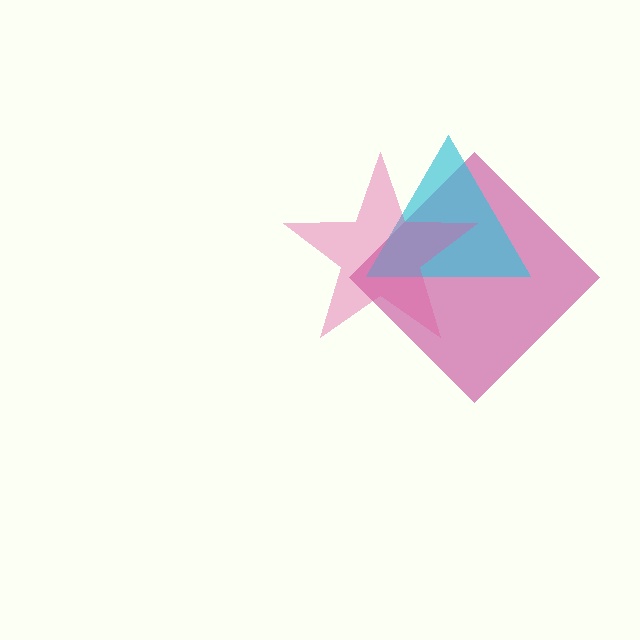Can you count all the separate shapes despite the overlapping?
Yes, there are 3 separate shapes.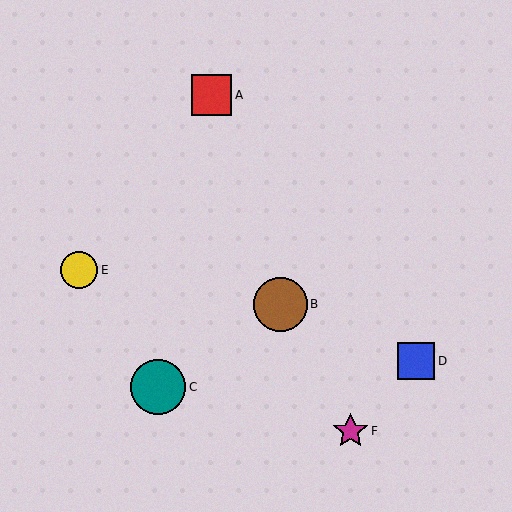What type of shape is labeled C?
Shape C is a teal circle.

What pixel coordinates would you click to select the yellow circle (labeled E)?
Click at (79, 270) to select the yellow circle E.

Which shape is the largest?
The teal circle (labeled C) is the largest.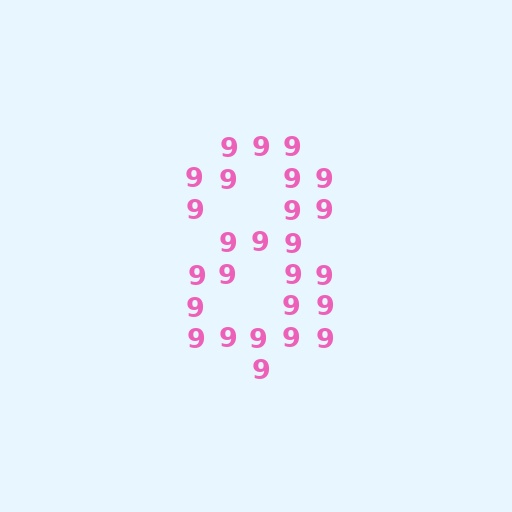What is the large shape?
The large shape is the digit 8.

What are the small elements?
The small elements are digit 9's.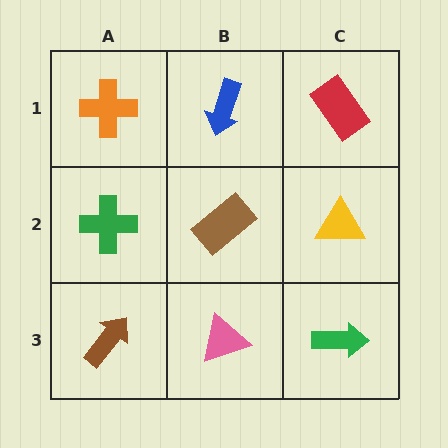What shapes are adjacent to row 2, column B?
A blue arrow (row 1, column B), a pink triangle (row 3, column B), a green cross (row 2, column A), a yellow triangle (row 2, column C).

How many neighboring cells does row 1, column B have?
3.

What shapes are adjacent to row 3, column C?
A yellow triangle (row 2, column C), a pink triangle (row 3, column B).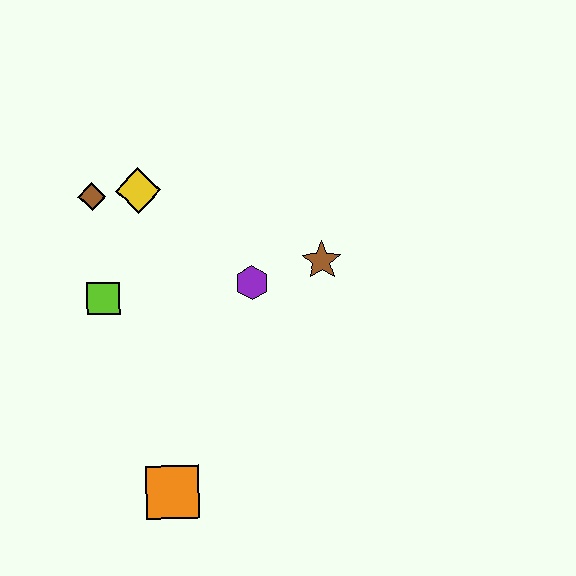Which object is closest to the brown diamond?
The yellow diamond is closest to the brown diamond.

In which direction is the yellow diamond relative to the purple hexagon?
The yellow diamond is to the left of the purple hexagon.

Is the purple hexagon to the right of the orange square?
Yes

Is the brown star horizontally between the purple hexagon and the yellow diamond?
No